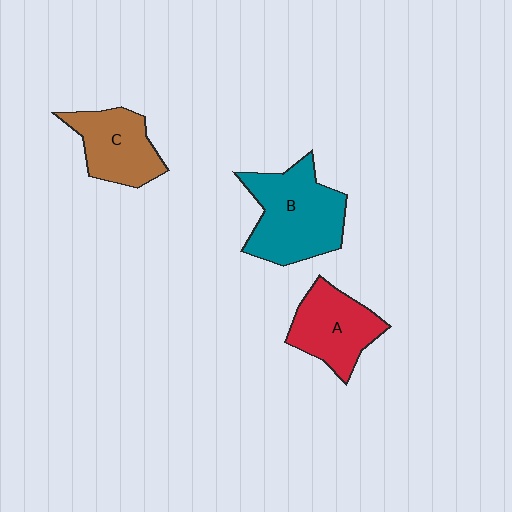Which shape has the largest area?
Shape B (teal).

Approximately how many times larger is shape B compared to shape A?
Approximately 1.4 times.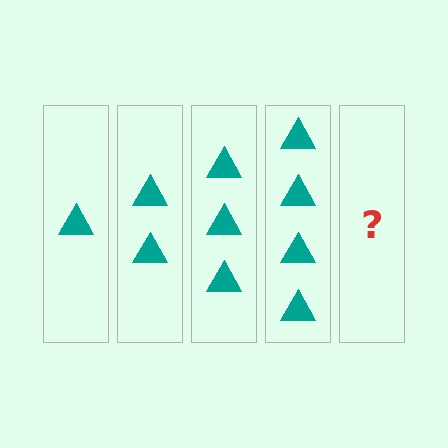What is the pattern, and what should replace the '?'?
The pattern is that each step adds one more triangle. The '?' should be 5 triangles.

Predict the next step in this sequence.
The next step is 5 triangles.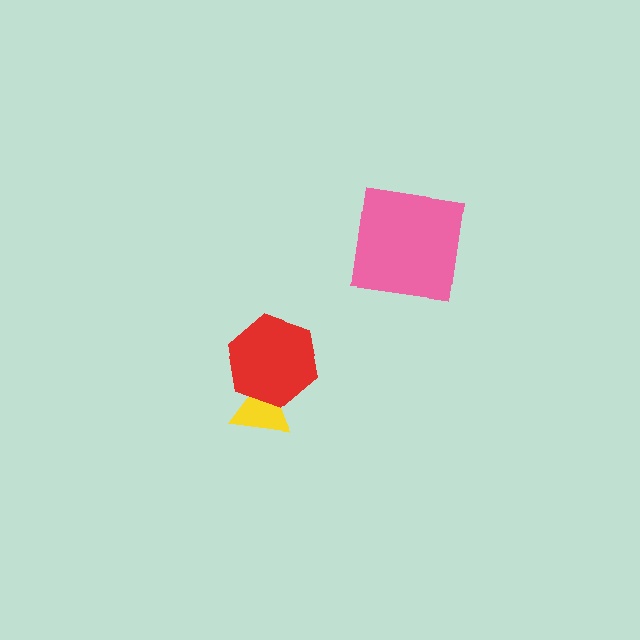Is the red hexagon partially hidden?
No, no other shape covers it.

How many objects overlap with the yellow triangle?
1 object overlaps with the yellow triangle.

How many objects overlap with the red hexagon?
1 object overlaps with the red hexagon.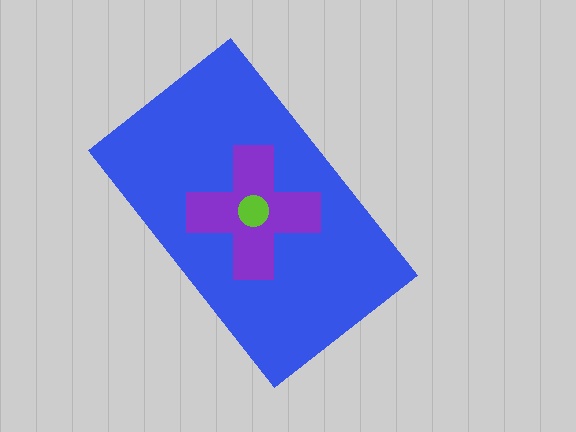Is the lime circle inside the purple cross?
Yes.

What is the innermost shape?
The lime circle.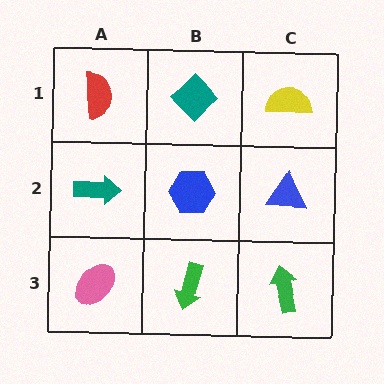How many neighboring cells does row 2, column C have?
3.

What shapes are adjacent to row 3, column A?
A teal arrow (row 2, column A), a green arrow (row 3, column B).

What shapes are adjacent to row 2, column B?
A teal diamond (row 1, column B), a green arrow (row 3, column B), a teal arrow (row 2, column A), a blue triangle (row 2, column C).